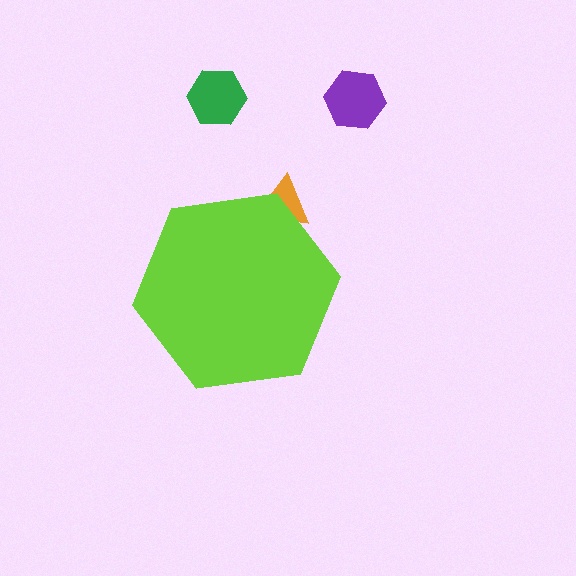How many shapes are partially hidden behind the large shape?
1 shape is partially hidden.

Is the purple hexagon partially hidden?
No, the purple hexagon is fully visible.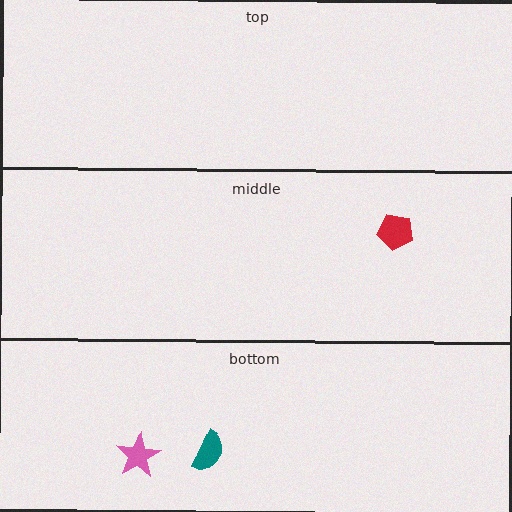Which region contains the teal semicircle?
The bottom region.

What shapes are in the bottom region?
The pink star, the teal semicircle.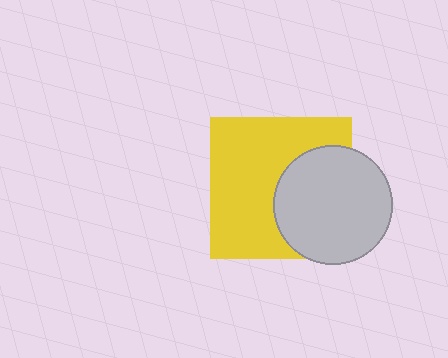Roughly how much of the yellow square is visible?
About half of it is visible (roughly 62%).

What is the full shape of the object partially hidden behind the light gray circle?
The partially hidden object is a yellow square.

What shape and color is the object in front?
The object in front is a light gray circle.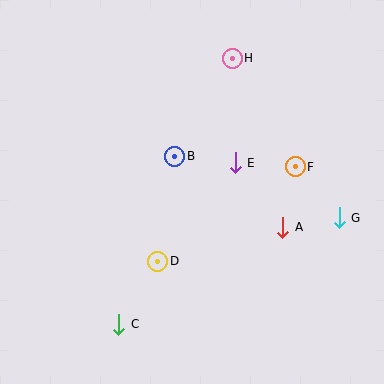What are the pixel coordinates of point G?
Point G is at (339, 218).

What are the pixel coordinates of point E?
Point E is at (235, 163).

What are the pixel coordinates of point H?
Point H is at (232, 58).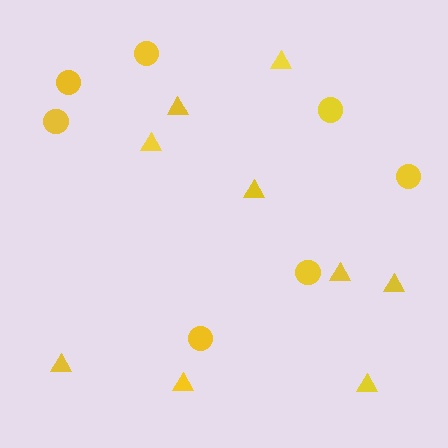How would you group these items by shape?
There are 2 groups: one group of triangles (9) and one group of circles (7).